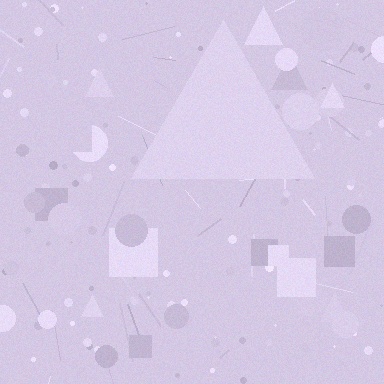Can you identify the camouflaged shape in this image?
The camouflaged shape is a triangle.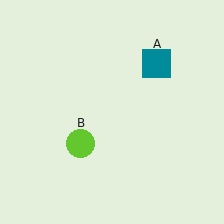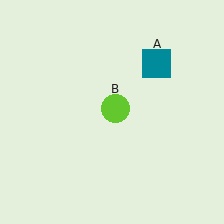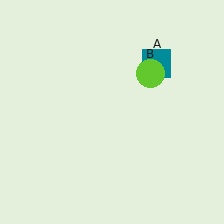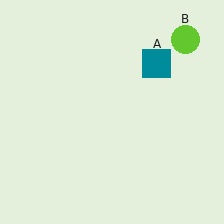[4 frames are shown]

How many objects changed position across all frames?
1 object changed position: lime circle (object B).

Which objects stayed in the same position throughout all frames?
Teal square (object A) remained stationary.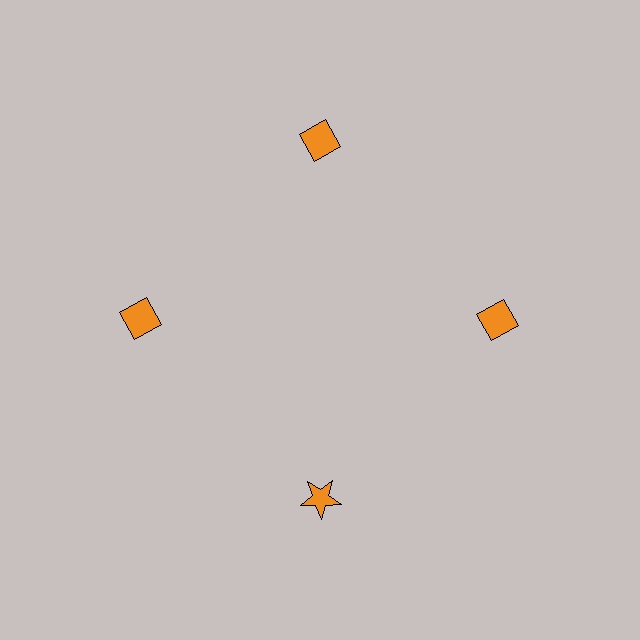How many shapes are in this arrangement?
There are 4 shapes arranged in a ring pattern.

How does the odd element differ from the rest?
It has a different shape: star instead of diamond.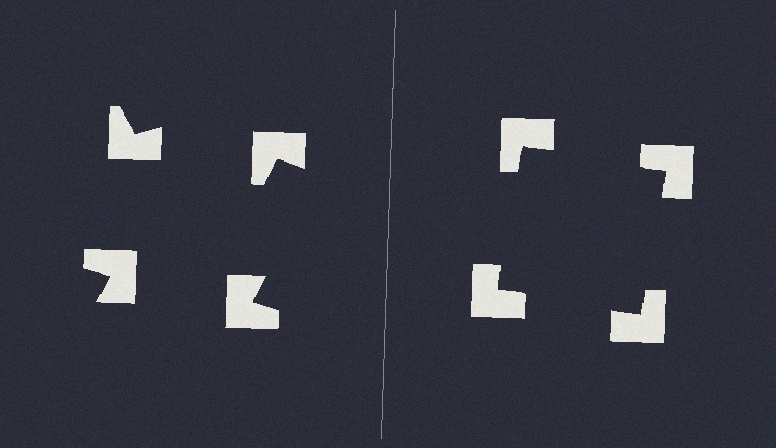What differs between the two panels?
The notched squares are positioned identically on both sides; only the wedge orientations differ. On the right they align to a square; on the left they are misaligned.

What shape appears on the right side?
An illusory square.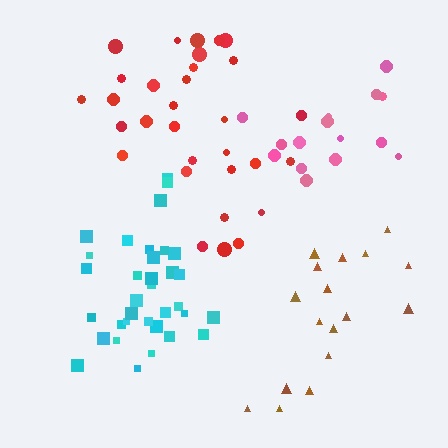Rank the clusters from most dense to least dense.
cyan, pink, brown, red.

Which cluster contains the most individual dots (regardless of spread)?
Cyan (34).